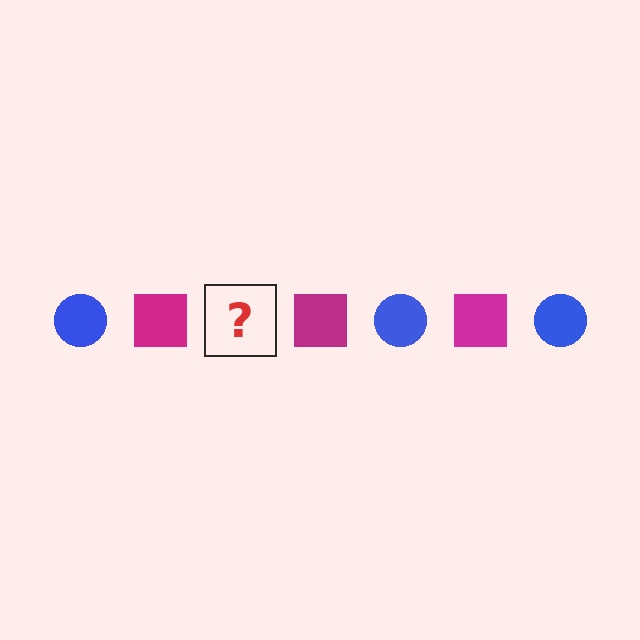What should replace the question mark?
The question mark should be replaced with a blue circle.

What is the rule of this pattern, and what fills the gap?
The rule is that the pattern alternates between blue circle and magenta square. The gap should be filled with a blue circle.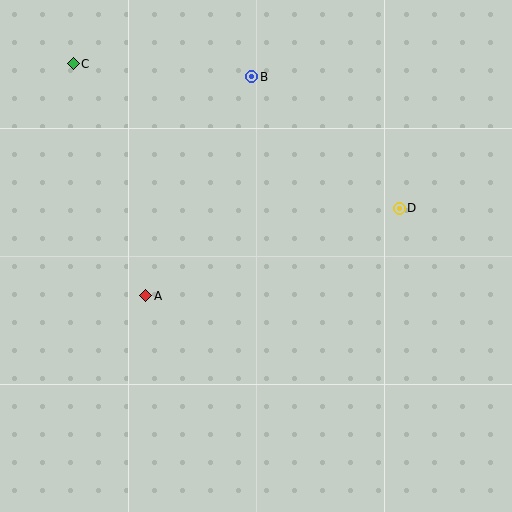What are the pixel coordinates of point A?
Point A is at (146, 296).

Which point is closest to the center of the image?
Point A at (146, 296) is closest to the center.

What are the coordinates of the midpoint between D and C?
The midpoint between D and C is at (236, 136).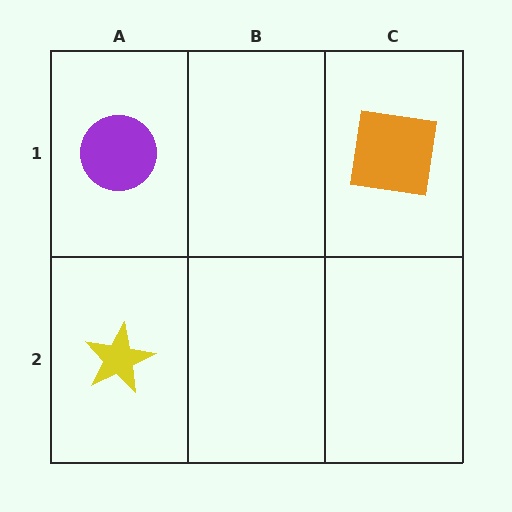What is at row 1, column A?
A purple circle.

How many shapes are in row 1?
2 shapes.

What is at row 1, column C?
An orange square.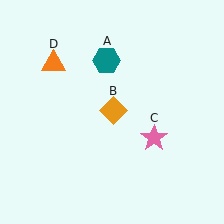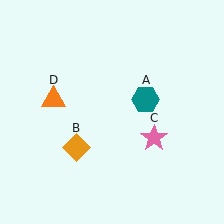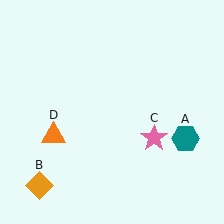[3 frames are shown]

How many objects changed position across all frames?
3 objects changed position: teal hexagon (object A), orange diamond (object B), orange triangle (object D).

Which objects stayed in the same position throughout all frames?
Pink star (object C) remained stationary.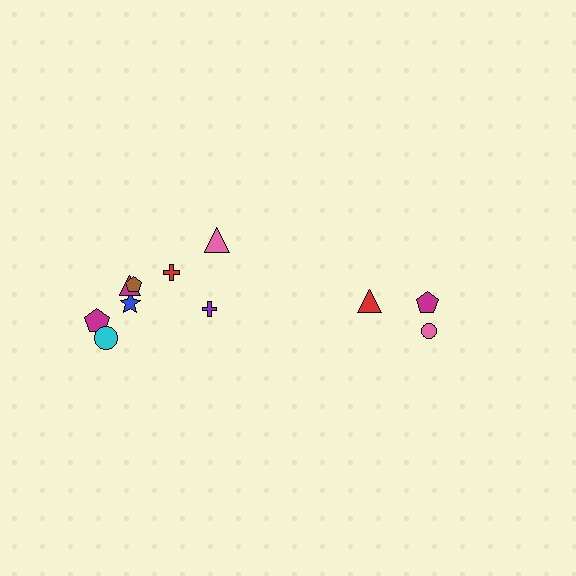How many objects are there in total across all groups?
There are 11 objects.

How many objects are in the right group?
There are 3 objects.